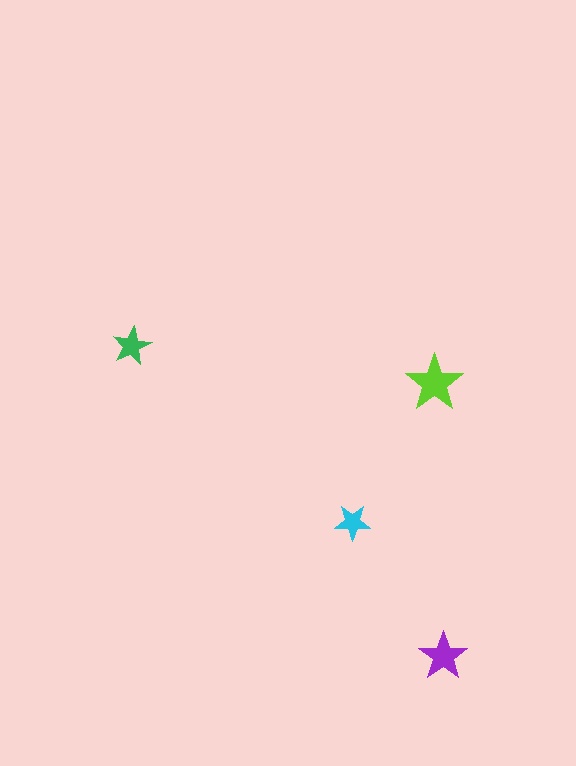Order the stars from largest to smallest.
the lime one, the purple one, the green one, the cyan one.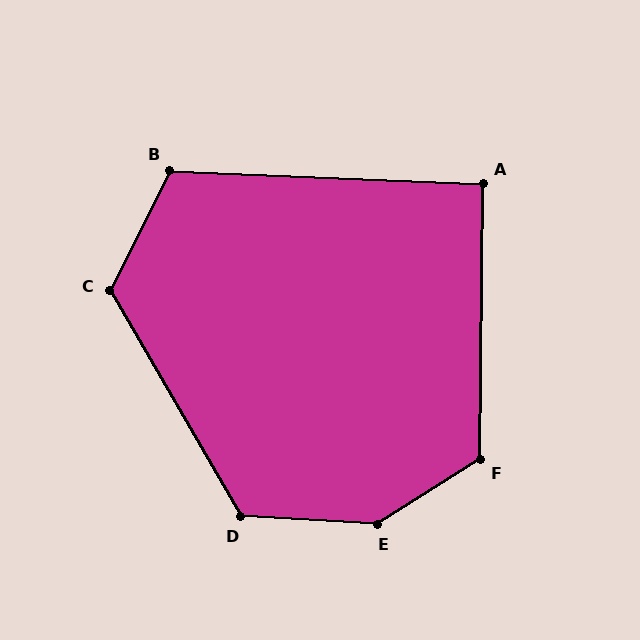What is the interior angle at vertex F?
Approximately 123 degrees (obtuse).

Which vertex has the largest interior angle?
E, at approximately 144 degrees.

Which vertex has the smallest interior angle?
A, at approximately 92 degrees.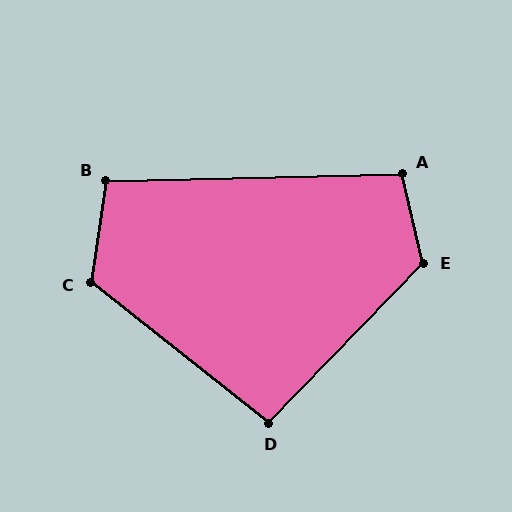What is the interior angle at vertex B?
Approximately 100 degrees (obtuse).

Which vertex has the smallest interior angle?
D, at approximately 96 degrees.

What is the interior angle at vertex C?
Approximately 120 degrees (obtuse).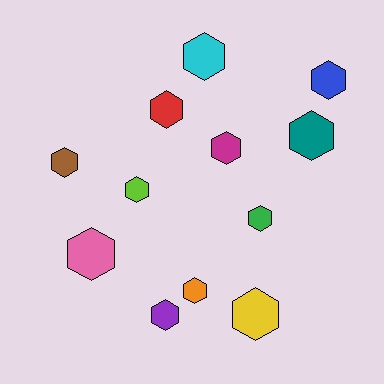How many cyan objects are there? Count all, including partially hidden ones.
There is 1 cyan object.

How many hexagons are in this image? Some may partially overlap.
There are 12 hexagons.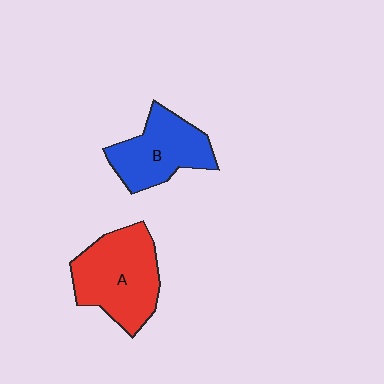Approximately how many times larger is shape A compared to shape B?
Approximately 1.3 times.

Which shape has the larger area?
Shape A (red).